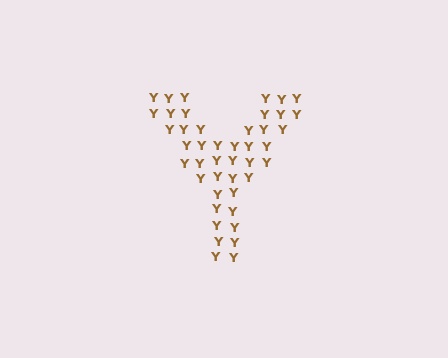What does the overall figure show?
The overall figure shows the letter Y.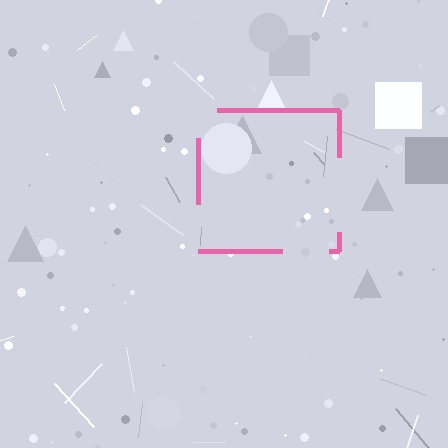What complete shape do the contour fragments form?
The contour fragments form a square.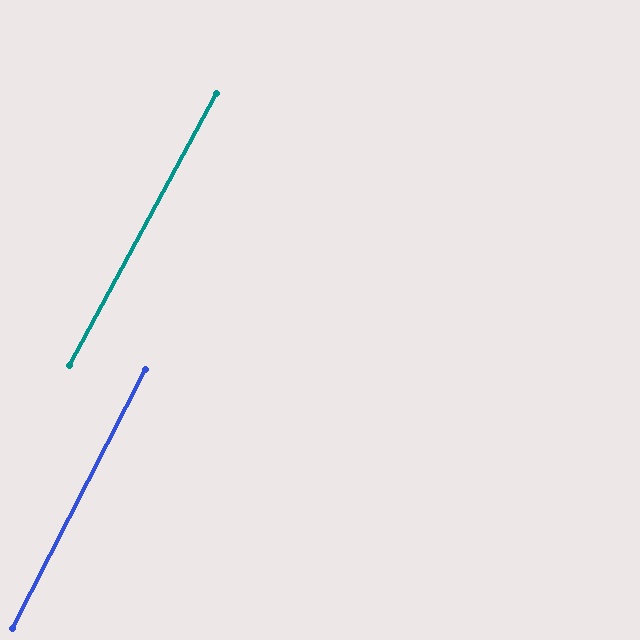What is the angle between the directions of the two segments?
Approximately 1 degree.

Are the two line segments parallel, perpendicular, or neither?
Parallel — their directions differ by only 1.4°.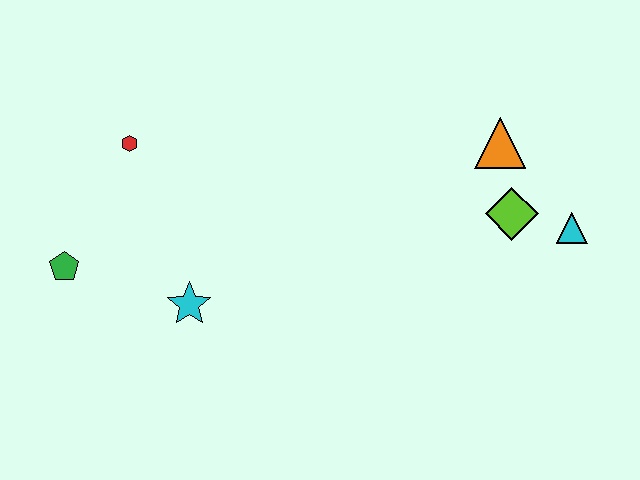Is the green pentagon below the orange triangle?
Yes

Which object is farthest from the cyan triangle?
The green pentagon is farthest from the cyan triangle.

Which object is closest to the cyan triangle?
The lime diamond is closest to the cyan triangle.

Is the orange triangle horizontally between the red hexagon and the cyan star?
No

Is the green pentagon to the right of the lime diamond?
No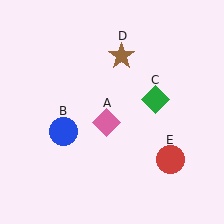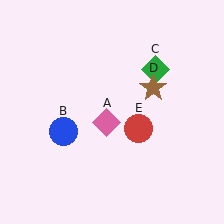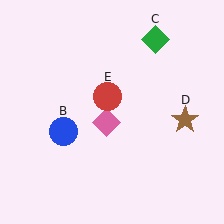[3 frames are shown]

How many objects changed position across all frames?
3 objects changed position: green diamond (object C), brown star (object D), red circle (object E).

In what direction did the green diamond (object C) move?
The green diamond (object C) moved up.